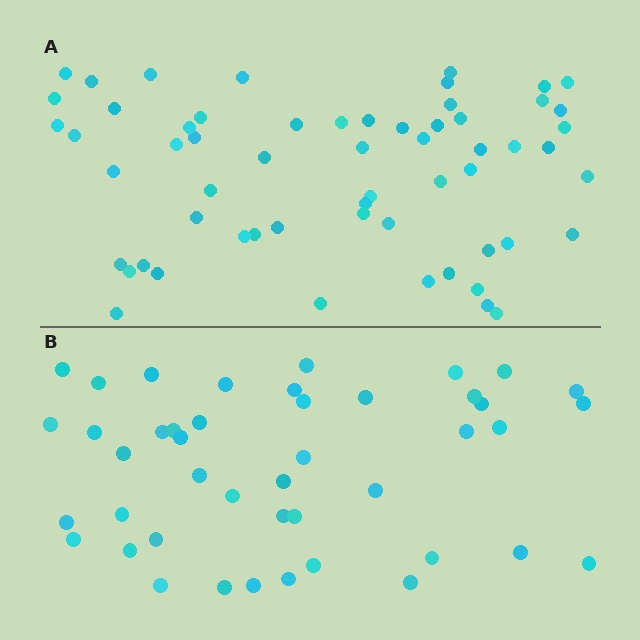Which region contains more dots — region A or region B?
Region A (the top region) has more dots.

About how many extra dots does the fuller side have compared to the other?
Region A has approximately 15 more dots than region B.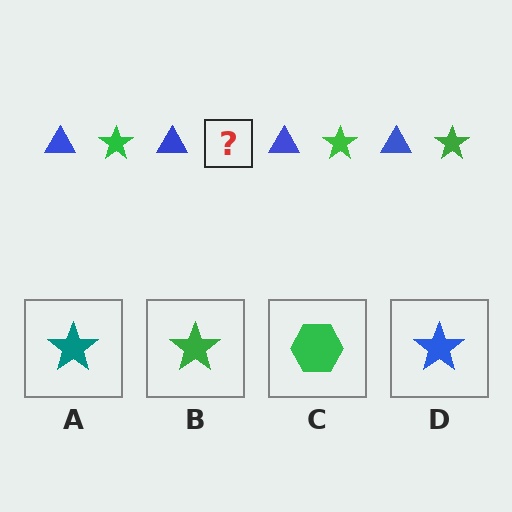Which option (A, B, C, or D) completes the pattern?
B.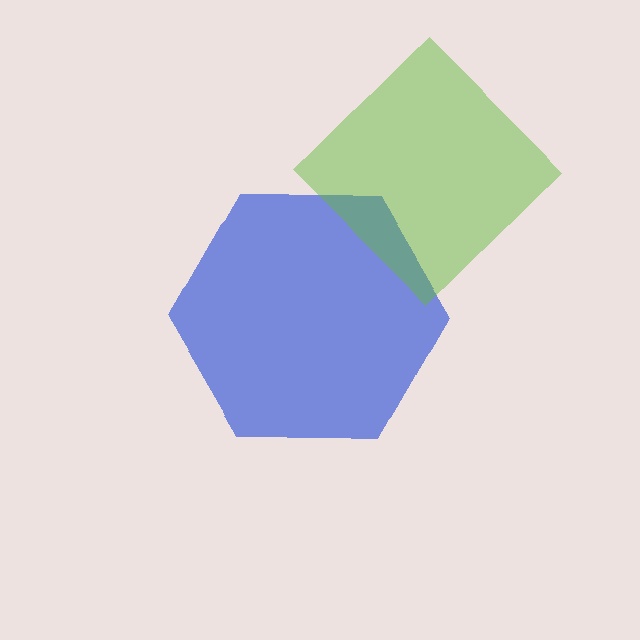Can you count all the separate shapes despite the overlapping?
Yes, there are 2 separate shapes.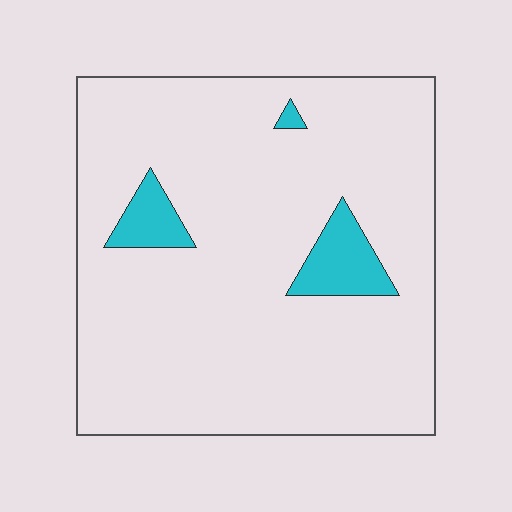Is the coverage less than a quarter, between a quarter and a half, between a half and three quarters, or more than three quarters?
Less than a quarter.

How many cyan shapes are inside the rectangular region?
3.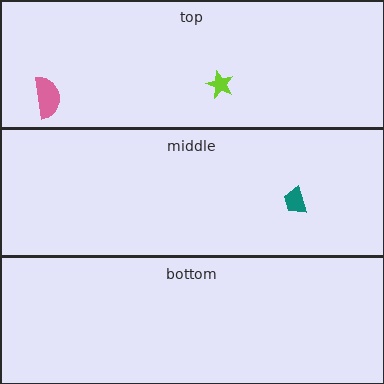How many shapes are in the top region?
2.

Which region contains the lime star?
The top region.